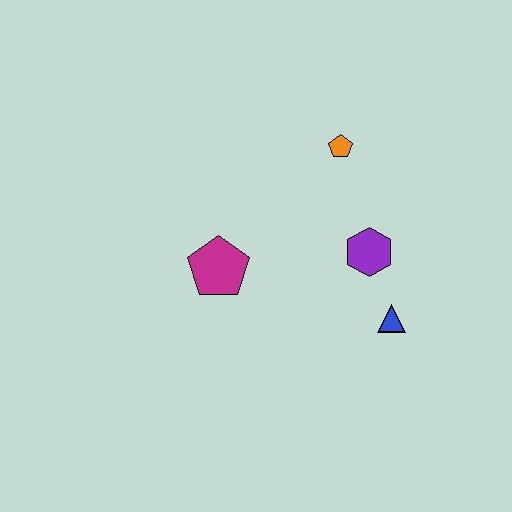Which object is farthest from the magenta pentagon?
The blue triangle is farthest from the magenta pentagon.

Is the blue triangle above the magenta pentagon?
No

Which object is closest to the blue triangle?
The purple hexagon is closest to the blue triangle.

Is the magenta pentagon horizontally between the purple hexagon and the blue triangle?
No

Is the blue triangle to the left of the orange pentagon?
No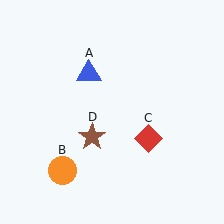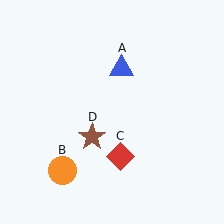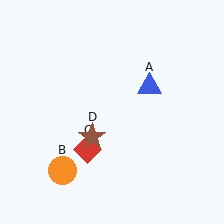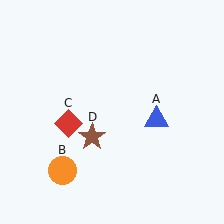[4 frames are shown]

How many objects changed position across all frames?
2 objects changed position: blue triangle (object A), red diamond (object C).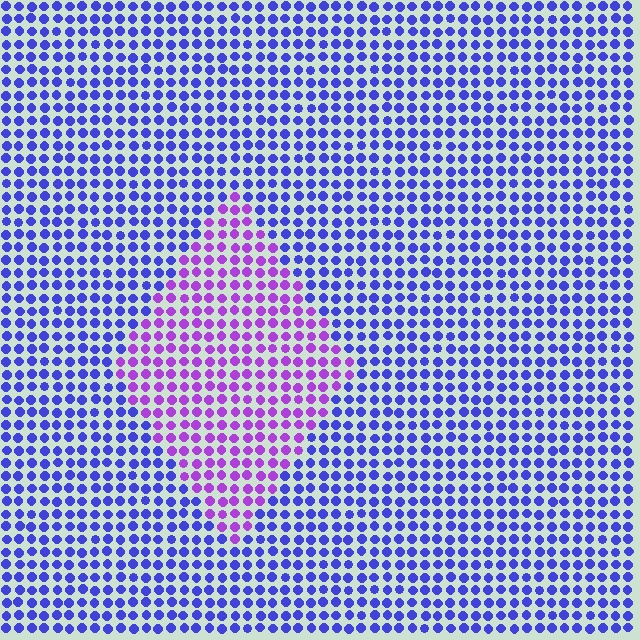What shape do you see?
I see a diamond.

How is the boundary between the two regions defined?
The boundary is defined purely by a slight shift in hue (about 44 degrees). Spacing, size, and orientation are identical on both sides.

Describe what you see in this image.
The image is filled with small blue elements in a uniform arrangement. A diamond-shaped region is visible where the elements are tinted to a slightly different hue, forming a subtle color boundary.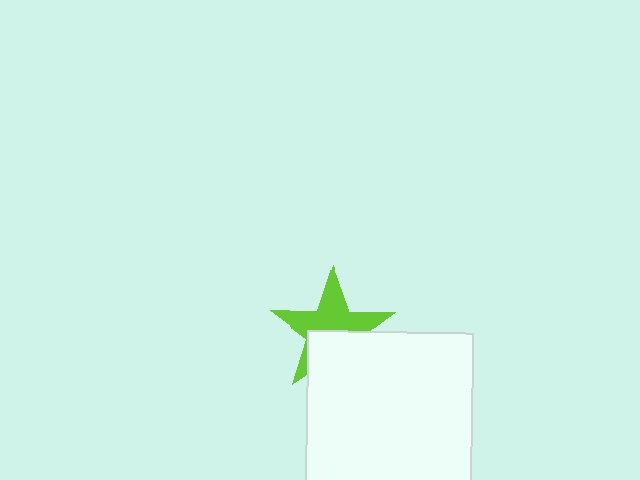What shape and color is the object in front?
The object in front is a white square.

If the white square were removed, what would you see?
You would see the complete lime star.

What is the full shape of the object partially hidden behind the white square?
The partially hidden object is a lime star.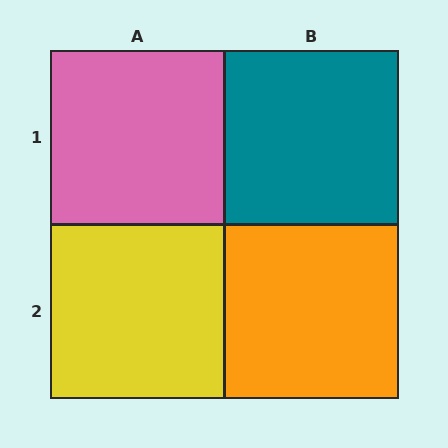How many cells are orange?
1 cell is orange.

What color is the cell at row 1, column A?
Pink.